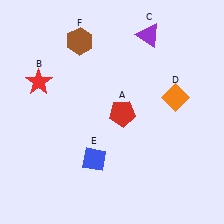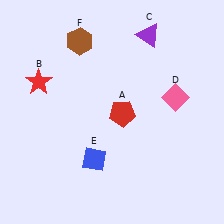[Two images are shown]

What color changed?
The diamond (D) changed from orange in Image 1 to pink in Image 2.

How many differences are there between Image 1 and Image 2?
There is 1 difference between the two images.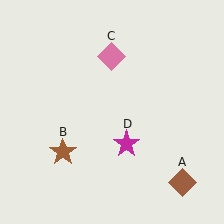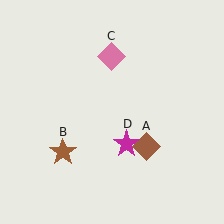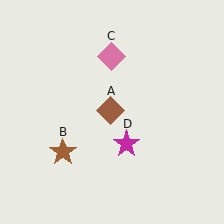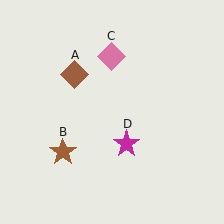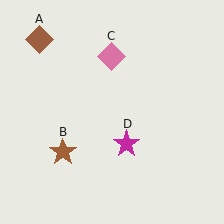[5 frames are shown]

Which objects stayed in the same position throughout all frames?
Brown star (object B) and pink diamond (object C) and magenta star (object D) remained stationary.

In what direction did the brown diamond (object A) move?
The brown diamond (object A) moved up and to the left.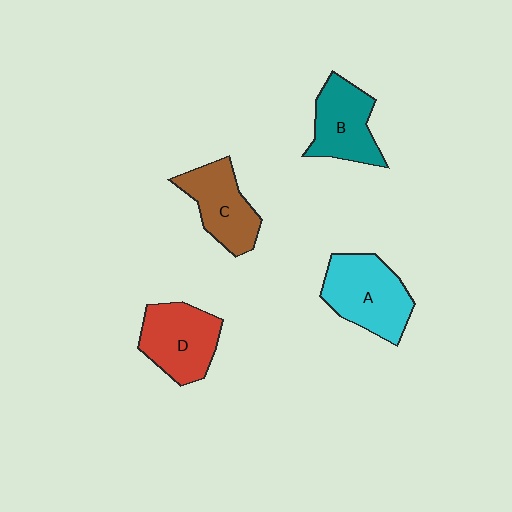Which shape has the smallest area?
Shape C (brown).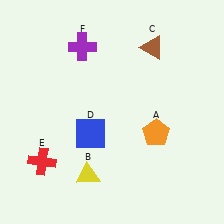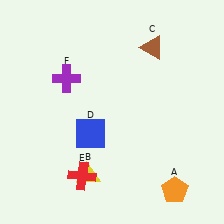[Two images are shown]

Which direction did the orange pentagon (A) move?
The orange pentagon (A) moved down.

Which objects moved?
The objects that moved are: the orange pentagon (A), the red cross (E), the purple cross (F).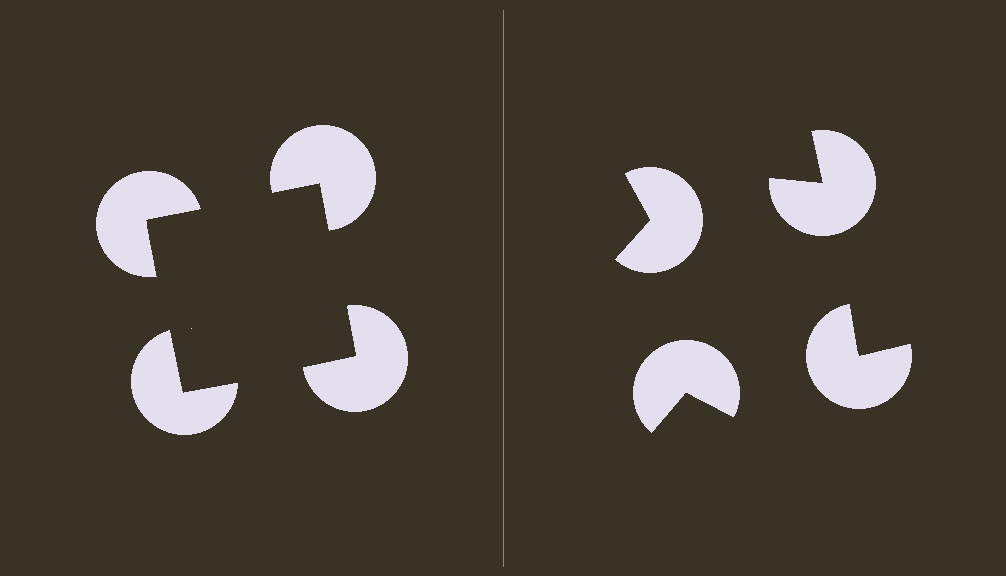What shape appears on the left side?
An illusory square.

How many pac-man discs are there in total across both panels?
8 — 4 on each side.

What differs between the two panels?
The pac-man discs are positioned identically on both sides; only the wedge orientations differ. On the left they align to a square; on the right they are misaligned.